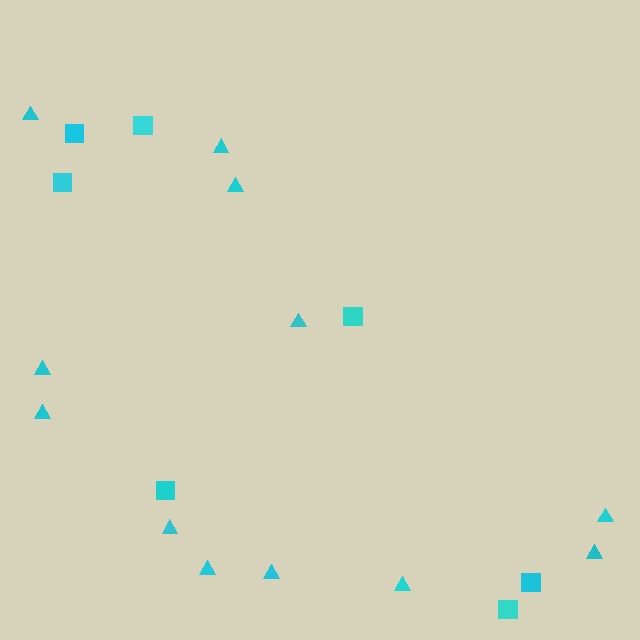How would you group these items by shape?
There are 2 groups: one group of triangles (12) and one group of squares (7).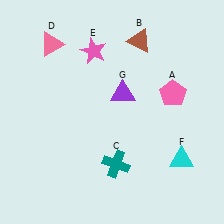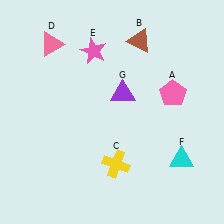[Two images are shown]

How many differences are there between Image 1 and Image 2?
There is 1 difference between the two images.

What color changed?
The cross (C) changed from teal in Image 1 to yellow in Image 2.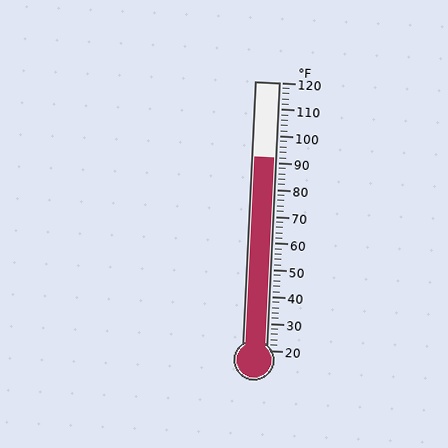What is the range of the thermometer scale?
The thermometer scale ranges from 20°F to 120°F.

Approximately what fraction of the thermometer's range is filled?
The thermometer is filled to approximately 70% of its range.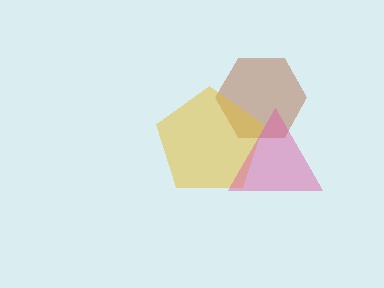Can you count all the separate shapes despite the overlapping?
Yes, there are 3 separate shapes.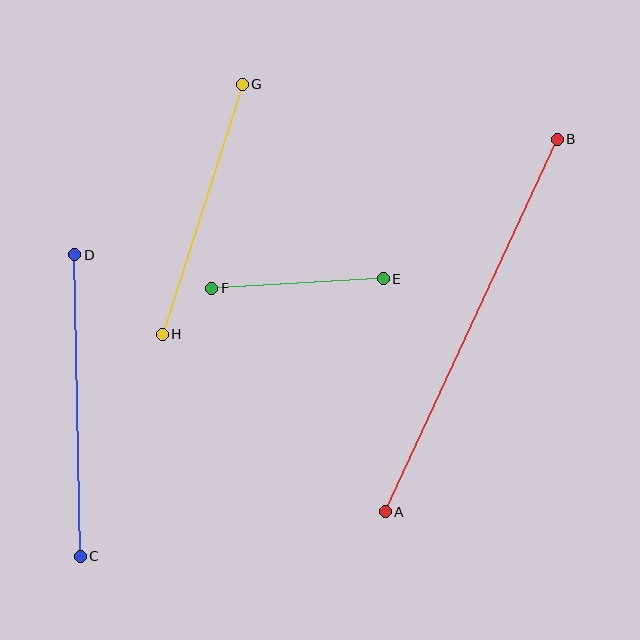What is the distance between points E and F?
The distance is approximately 172 pixels.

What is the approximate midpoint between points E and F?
The midpoint is at approximately (297, 283) pixels.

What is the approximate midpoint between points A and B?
The midpoint is at approximately (471, 325) pixels.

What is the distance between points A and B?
The distance is approximately 410 pixels.